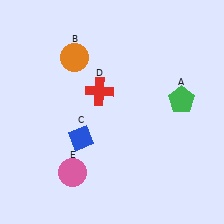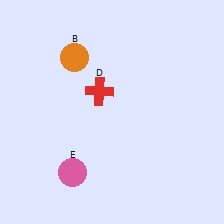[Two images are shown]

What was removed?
The blue diamond (C), the green pentagon (A) were removed in Image 2.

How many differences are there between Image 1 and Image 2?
There are 2 differences between the two images.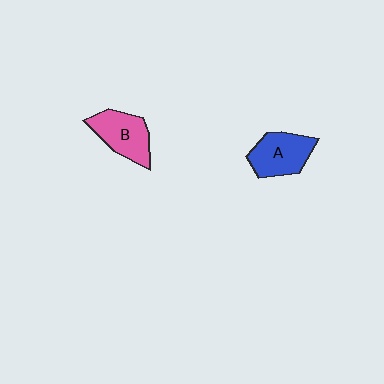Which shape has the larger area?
Shape A (blue).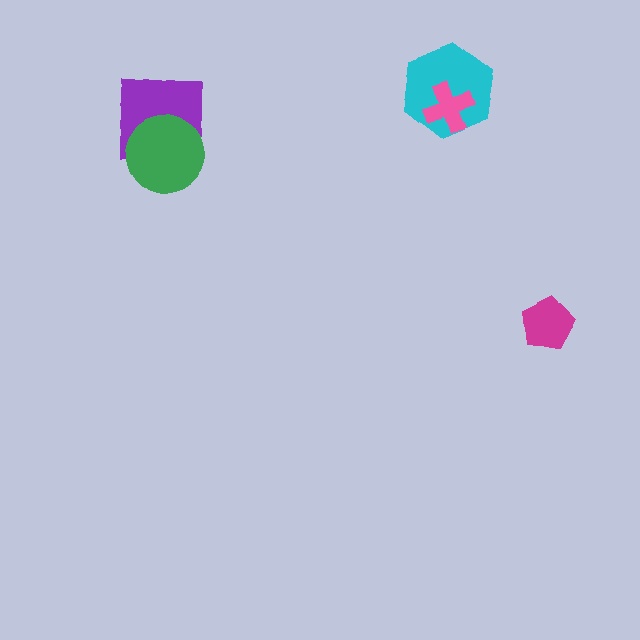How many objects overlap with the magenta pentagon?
0 objects overlap with the magenta pentagon.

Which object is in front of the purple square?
The green circle is in front of the purple square.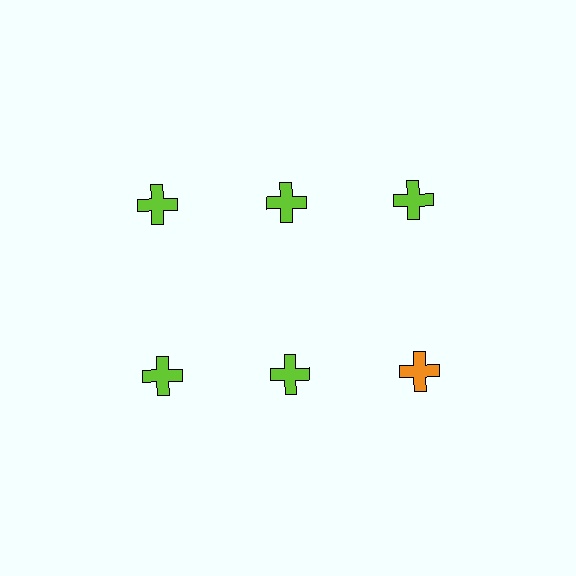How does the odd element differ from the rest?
It has a different color: orange instead of lime.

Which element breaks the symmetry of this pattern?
The orange cross in the second row, center column breaks the symmetry. All other shapes are lime crosses.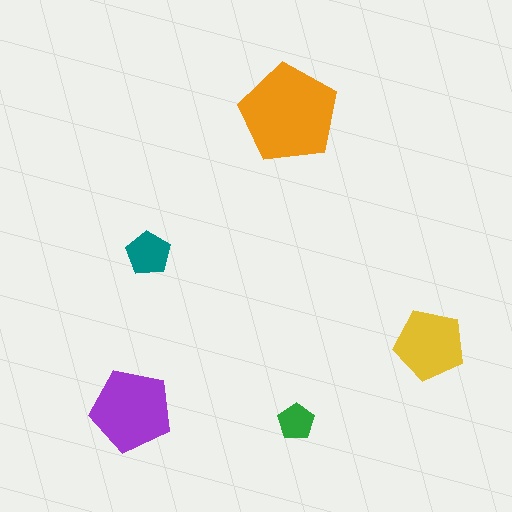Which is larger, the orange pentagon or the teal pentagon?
The orange one.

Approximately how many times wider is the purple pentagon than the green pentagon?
About 2 times wider.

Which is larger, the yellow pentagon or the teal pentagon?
The yellow one.